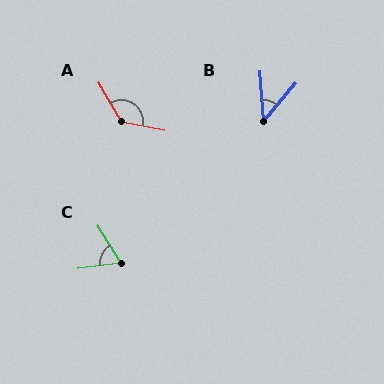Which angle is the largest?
A, at approximately 131 degrees.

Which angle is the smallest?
B, at approximately 43 degrees.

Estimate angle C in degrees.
Approximately 66 degrees.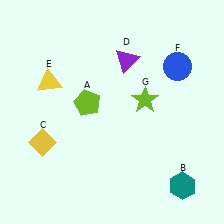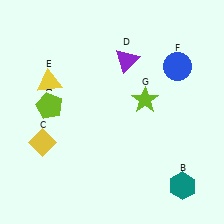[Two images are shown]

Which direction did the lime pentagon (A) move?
The lime pentagon (A) moved left.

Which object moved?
The lime pentagon (A) moved left.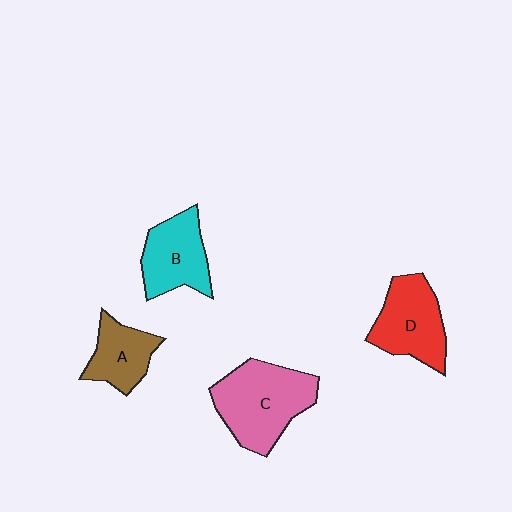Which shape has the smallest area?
Shape A (brown).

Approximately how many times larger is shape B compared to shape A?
Approximately 1.2 times.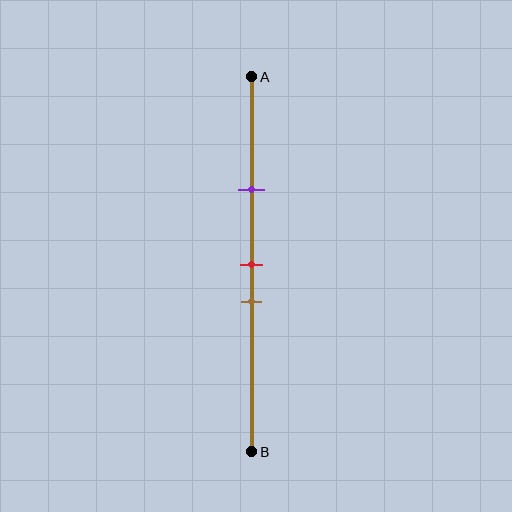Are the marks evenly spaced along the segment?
No, the marks are not evenly spaced.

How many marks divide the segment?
There are 3 marks dividing the segment.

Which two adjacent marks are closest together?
The red and brown marks are the closest adjacent pair.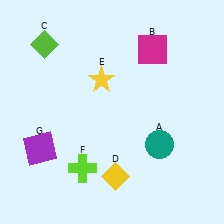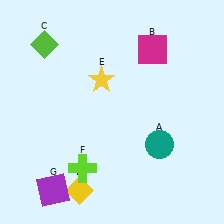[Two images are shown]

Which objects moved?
The objects that moved are: the yellow diamond (D), the purple square (G).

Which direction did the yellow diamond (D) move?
The yellow diamond (D) moved left.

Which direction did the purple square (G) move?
The purple square (G) moved down.